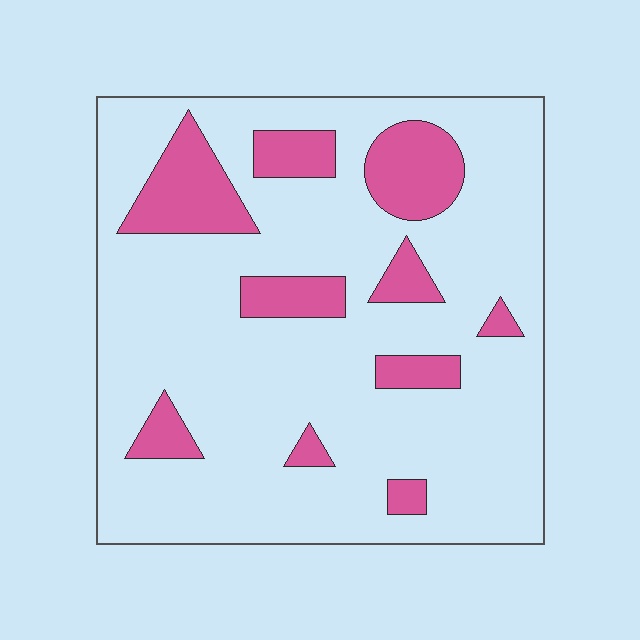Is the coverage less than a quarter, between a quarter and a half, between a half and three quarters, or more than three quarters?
Less than a quarter.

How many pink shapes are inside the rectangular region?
10.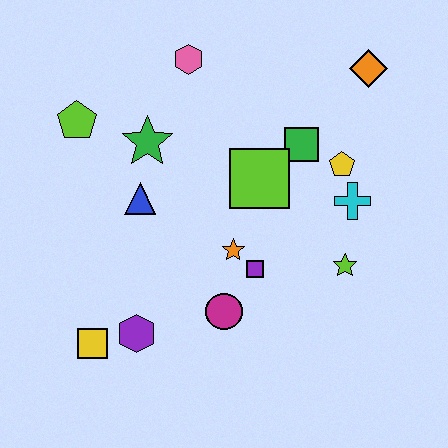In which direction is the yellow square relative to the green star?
The yellow square is below the green star.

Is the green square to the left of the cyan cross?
Yes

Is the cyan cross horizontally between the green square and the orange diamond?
Yes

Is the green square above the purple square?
Yes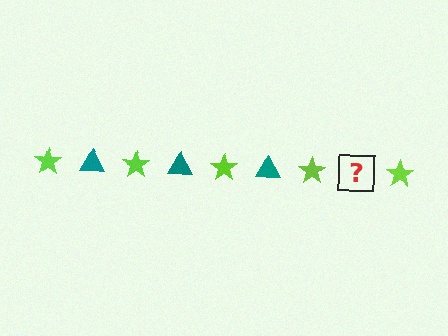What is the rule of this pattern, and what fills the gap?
The rule is that the pattern alternates between lime star and teal triangle. The gap should be filled with a teal triangle.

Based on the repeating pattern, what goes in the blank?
The blank should be a teal triangle.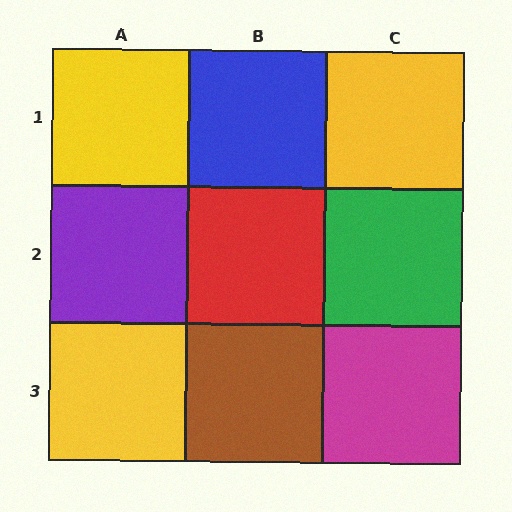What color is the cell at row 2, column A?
Purple.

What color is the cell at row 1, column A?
Yellow.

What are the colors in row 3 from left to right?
Yellow, brown, magenta.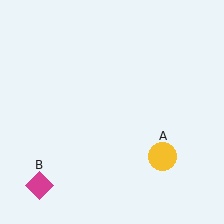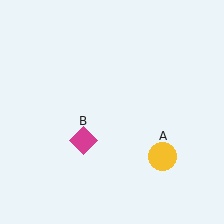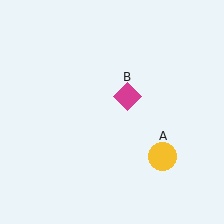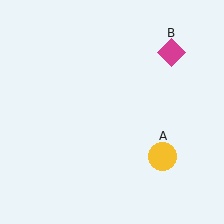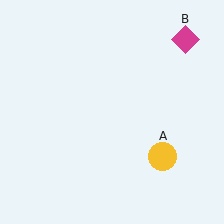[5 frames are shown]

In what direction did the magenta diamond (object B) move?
The magenta diamond (object B) moved up and to the right.